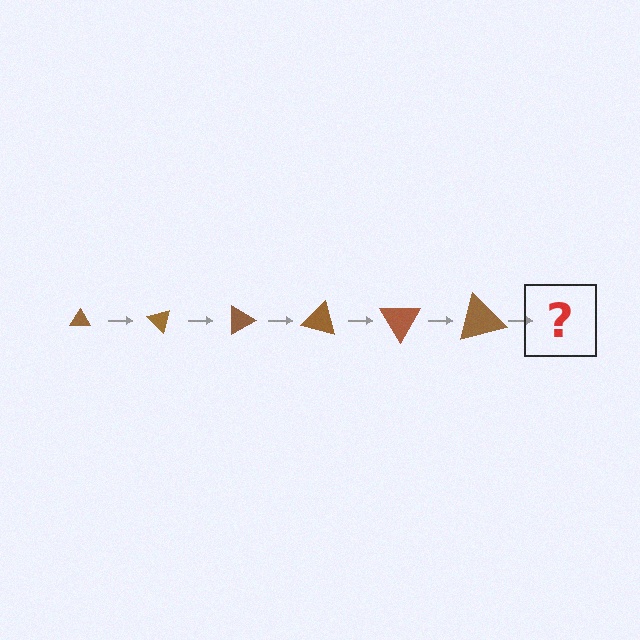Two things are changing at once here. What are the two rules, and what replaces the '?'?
The two rules are that the triangle grows larger each step and it rotates 45 degrees each step. The '?' should be a triangle, larger than the previous one and rotated 270 degrees from the start.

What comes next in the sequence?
The next element should be a triangle, larger than the previous one and rotated 270 degrees from the start.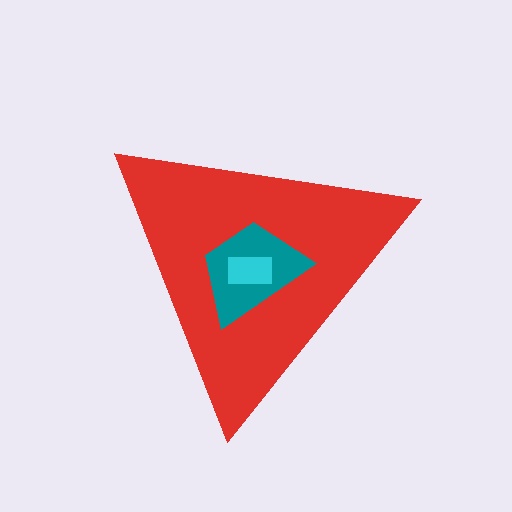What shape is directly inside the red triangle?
The teal trapezoid.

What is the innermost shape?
The cyan rectangle.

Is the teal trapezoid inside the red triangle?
Yes.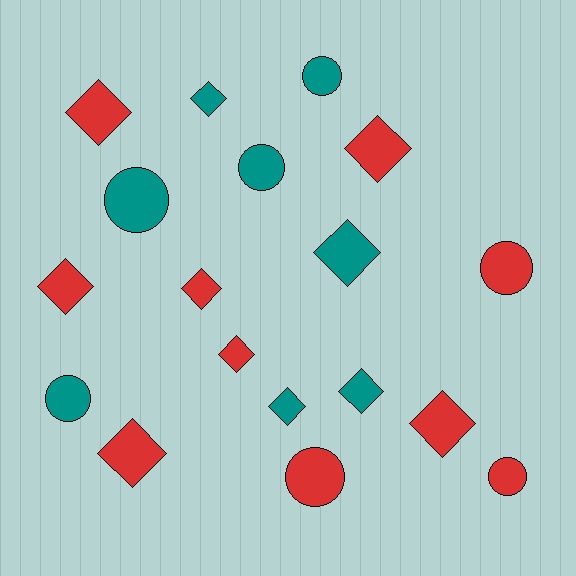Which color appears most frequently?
Red, with 10 objects.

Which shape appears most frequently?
Diamond, with 11 objects.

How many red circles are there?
There are 3 red circles.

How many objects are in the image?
There are 18 objects.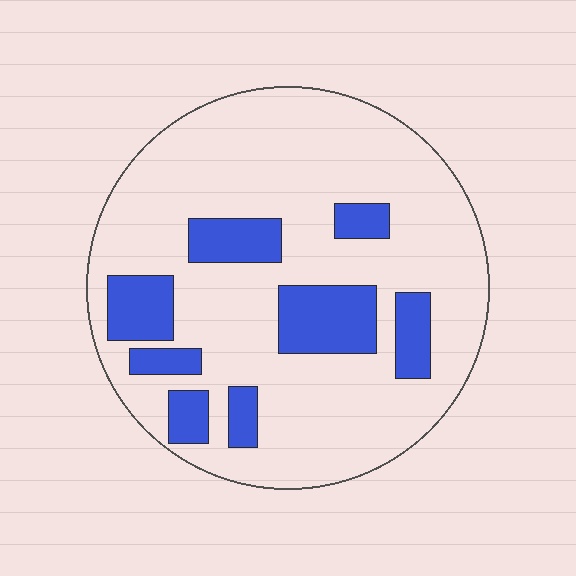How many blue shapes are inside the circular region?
8.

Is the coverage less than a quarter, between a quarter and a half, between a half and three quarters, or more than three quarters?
Less than a quarter.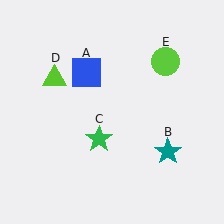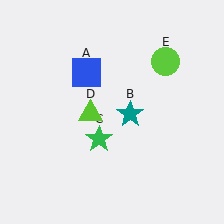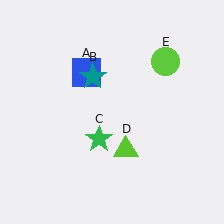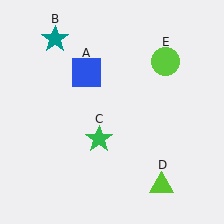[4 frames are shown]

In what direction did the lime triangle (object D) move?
The lime triangle (object D) moved down and to the right.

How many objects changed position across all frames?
2 objects changed position: teal star (object B), lime triangle (object D).